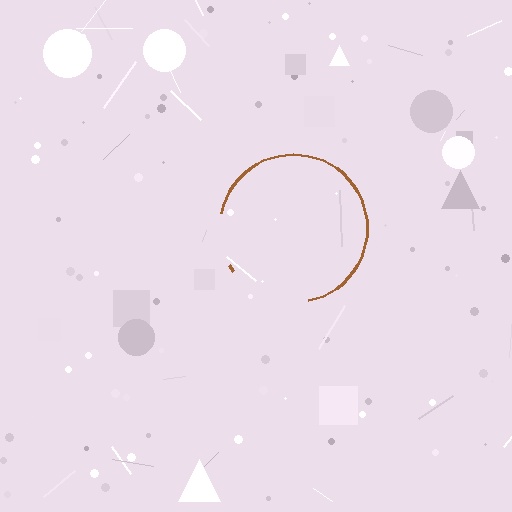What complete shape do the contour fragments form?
The contour fragments form a circle.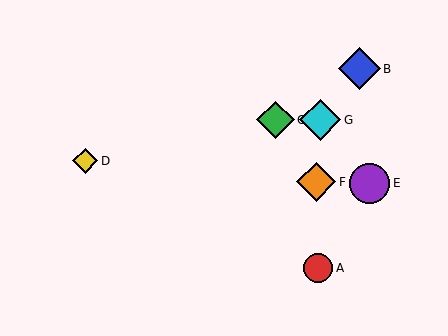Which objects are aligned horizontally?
Objects C, G are aligned horizontally.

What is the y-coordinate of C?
Object C is at y≈120.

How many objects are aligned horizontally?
2 objects (C, G) are aligned horizontally.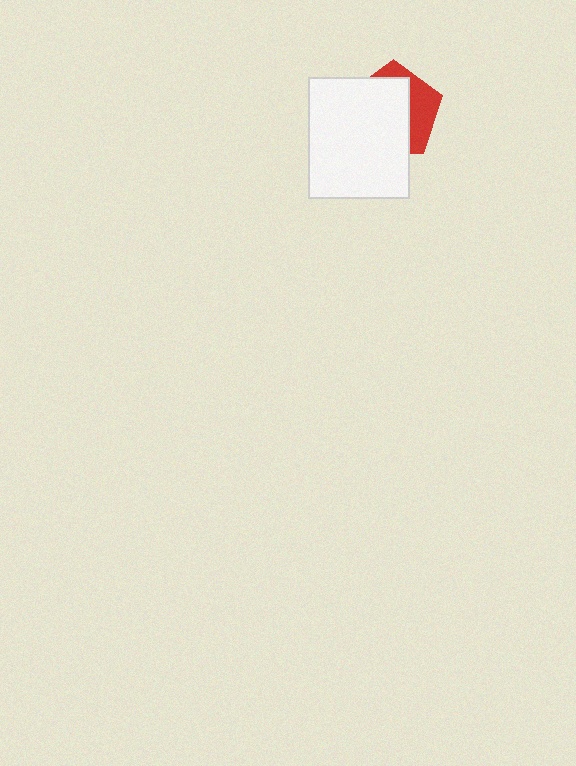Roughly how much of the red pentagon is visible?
A small part of it is visible (roughly 35%).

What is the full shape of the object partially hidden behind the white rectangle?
The partially hidden object is a red pentagon.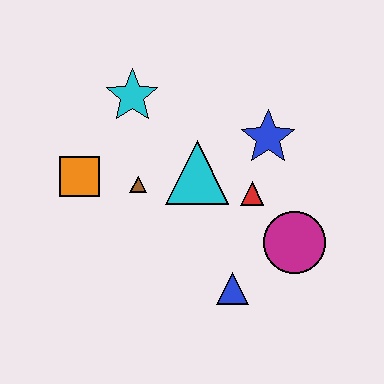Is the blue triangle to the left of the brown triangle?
No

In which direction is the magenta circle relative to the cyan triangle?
The magenta circle is to the right of the cyan triangle.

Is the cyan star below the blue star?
No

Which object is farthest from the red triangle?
The orange square is farthest from the red triangle.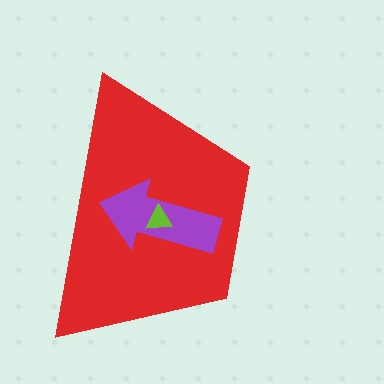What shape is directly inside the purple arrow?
The lime triangle.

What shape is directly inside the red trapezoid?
The purple arrow.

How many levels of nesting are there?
3.